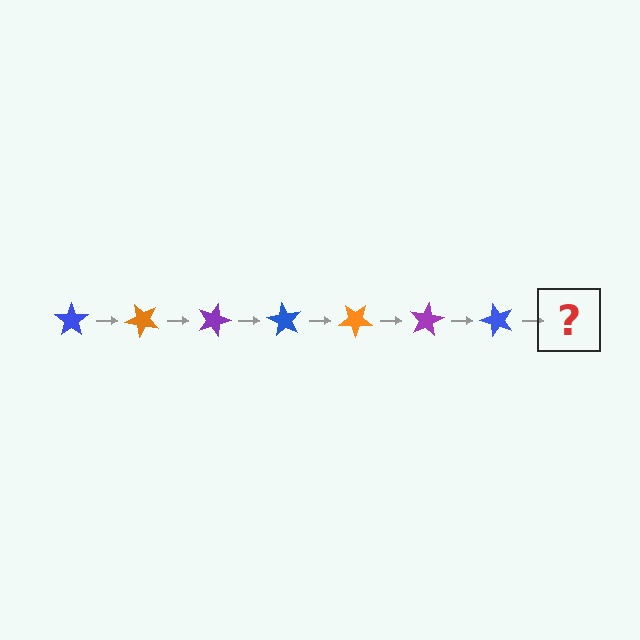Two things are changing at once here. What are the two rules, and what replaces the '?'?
The two rules are that it rotates 45 degrees each step and the color cycles through blue, orange, and purple. The '?' should be an orange star, rotated 315 degrees from the start.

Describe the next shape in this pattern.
It should be an orange star, rotated 315 degrees from the start.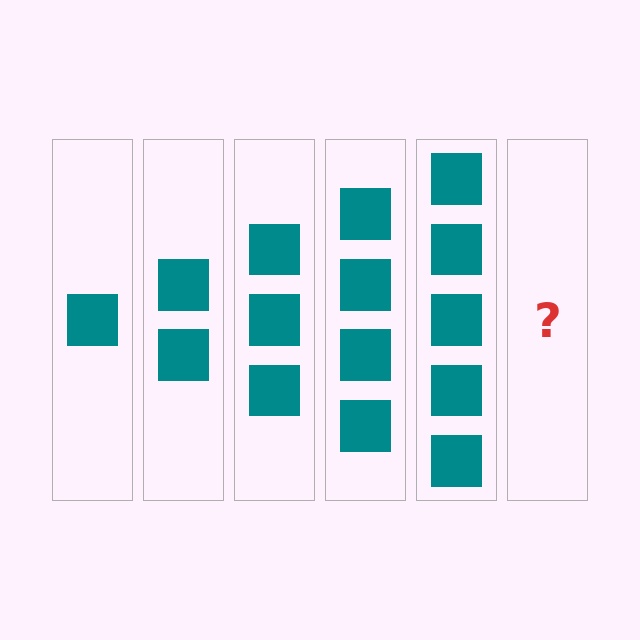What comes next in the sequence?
The next element should be 6 squares.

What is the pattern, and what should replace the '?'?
The pattern is that each step adds one more square. The '?' should be 6 squares.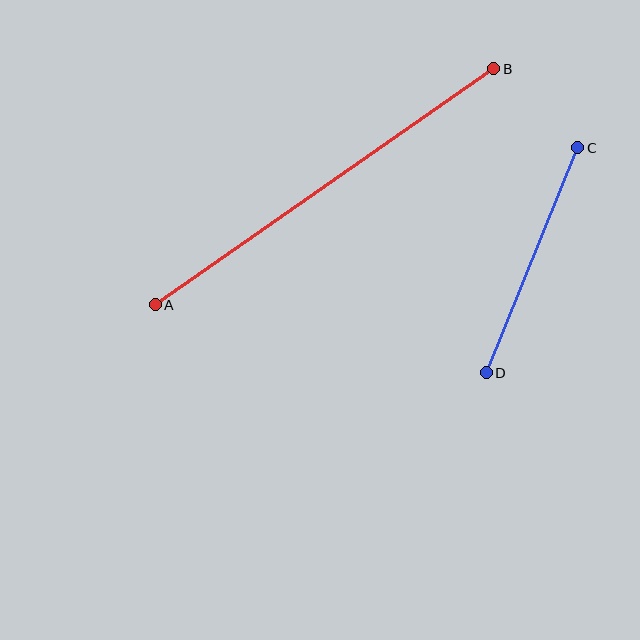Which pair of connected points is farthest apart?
Points A and B are farthest apart.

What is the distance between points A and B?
The distance is approximately 413 pixels.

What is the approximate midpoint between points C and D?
The midpoint is at approximately (532, 260) pixels.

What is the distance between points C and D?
The distance is approximately 243 pixels.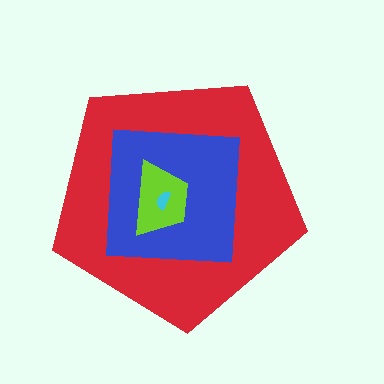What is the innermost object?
The cyan semicircle.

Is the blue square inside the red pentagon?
Yes.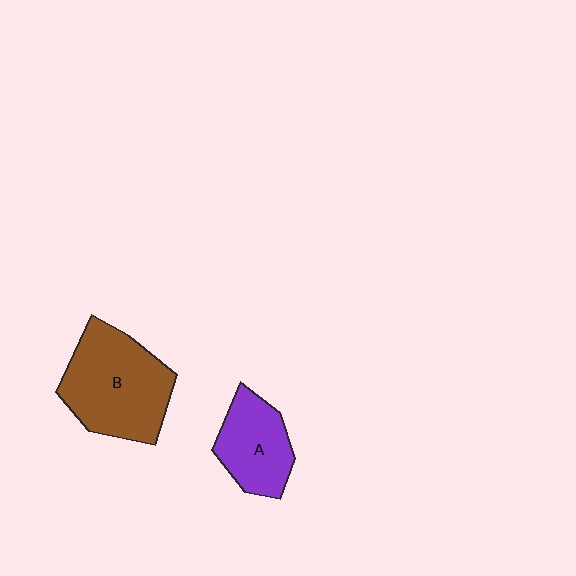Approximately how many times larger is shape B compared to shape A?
Approximately 1.6 times.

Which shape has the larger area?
Shape B (brown).